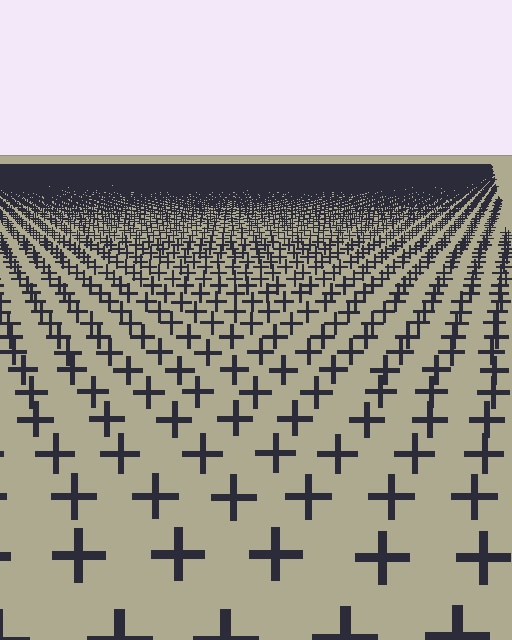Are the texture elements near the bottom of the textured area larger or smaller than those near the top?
Larger. Near the bottom, elements are closer to the viewer and appear at a bigger on-screen size.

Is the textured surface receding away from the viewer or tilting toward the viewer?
The surface is receding away from the viewer. Texture elements get smaller and denser toward the top.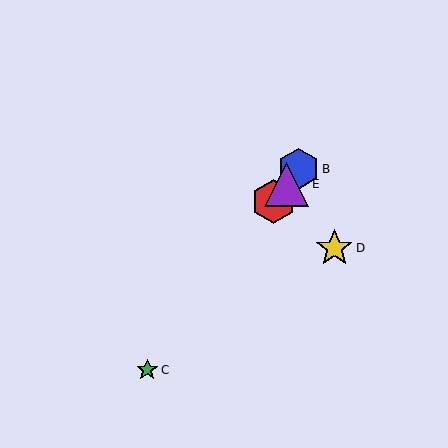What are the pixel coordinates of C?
Object C is at (148, 370).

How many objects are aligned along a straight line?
4 objects (A, B, C, E) are aligned along a straight line.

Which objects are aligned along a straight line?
Objects A, B, C, E are aligned along a straight line.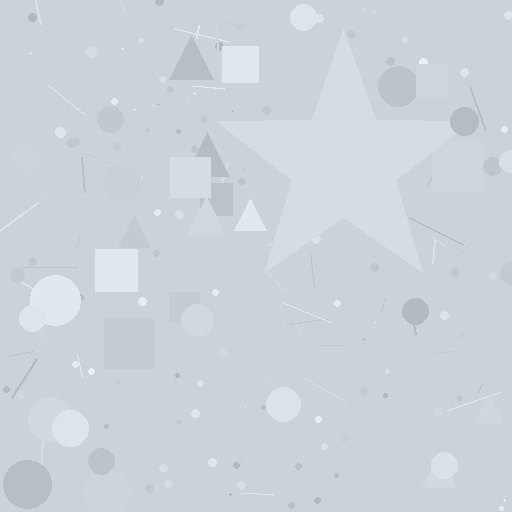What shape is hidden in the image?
A star is hidden in the image.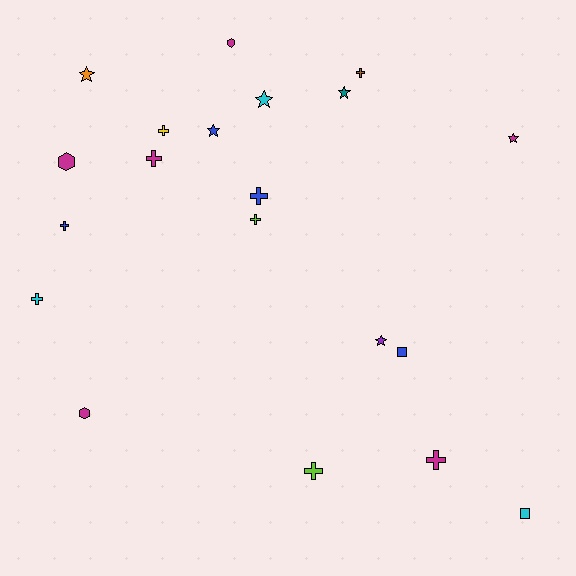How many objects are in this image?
There are 20 objects.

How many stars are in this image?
There are 6 stars.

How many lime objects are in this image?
There are 2 lime objects.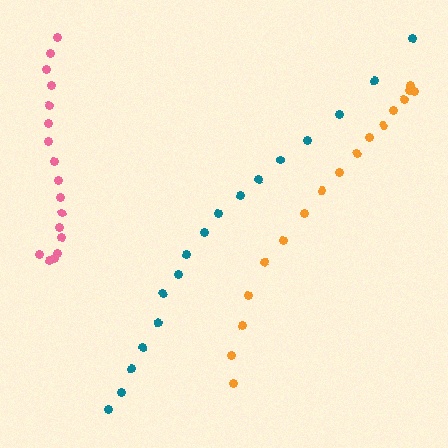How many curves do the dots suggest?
There are 3 distinct paths.